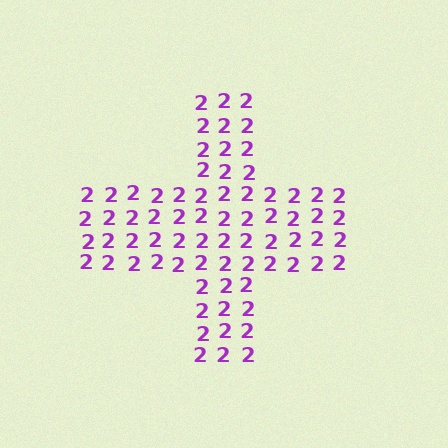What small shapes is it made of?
It is made of small digit 2's.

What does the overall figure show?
The overall figure shows a cross.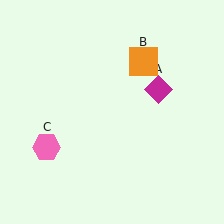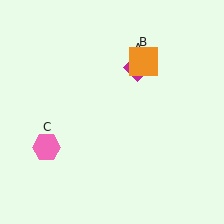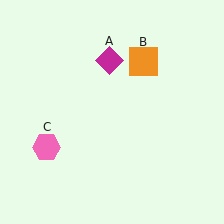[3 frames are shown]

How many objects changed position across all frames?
1 object changed position: magenta diamond (object A).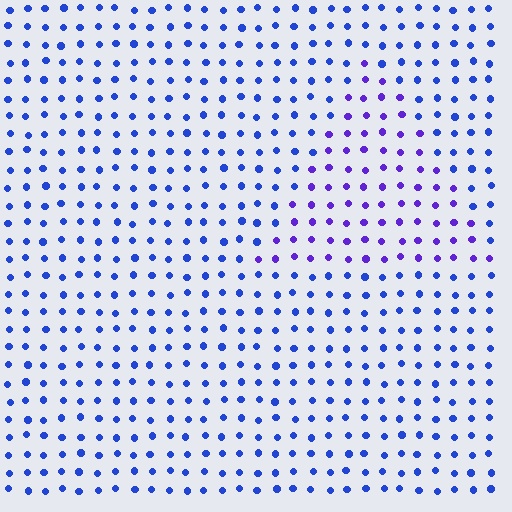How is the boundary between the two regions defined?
The boundary is defined purely by a slight shift in hue (about 33 degrees). Spacing, size, and orientation are identical on both sides.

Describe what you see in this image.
The image is filled with small blue elements in a uniform arrangement. A triangle-shaped region is visible where the elements are tinted to a slightly different hue, forming a subtle color boundary.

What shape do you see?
I see a triangle.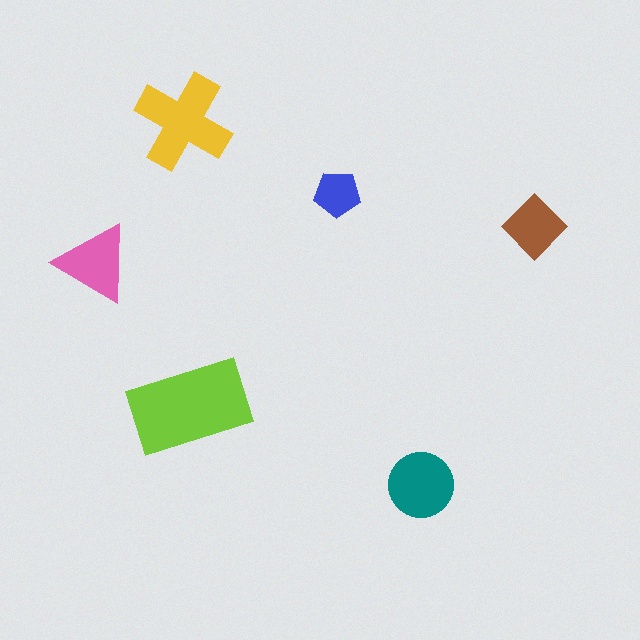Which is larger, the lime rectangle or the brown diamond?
The lime rectangle.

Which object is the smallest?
The blue pentagon.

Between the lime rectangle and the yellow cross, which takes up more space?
The lime rectangle.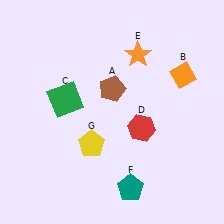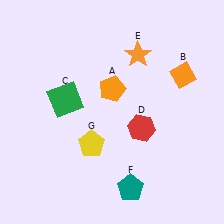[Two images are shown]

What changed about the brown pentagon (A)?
In Image 1, A is brown. In Image 2, it changed to orange.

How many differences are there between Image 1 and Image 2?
There is 1 difference between the two images.